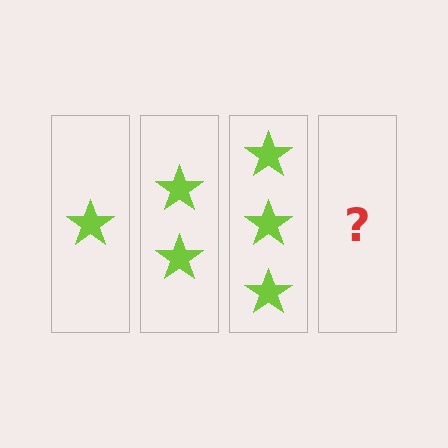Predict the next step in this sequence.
The next step is 4 stars.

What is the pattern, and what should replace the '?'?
The pattern is that each step adds one more star. The '?' should be 4 stars.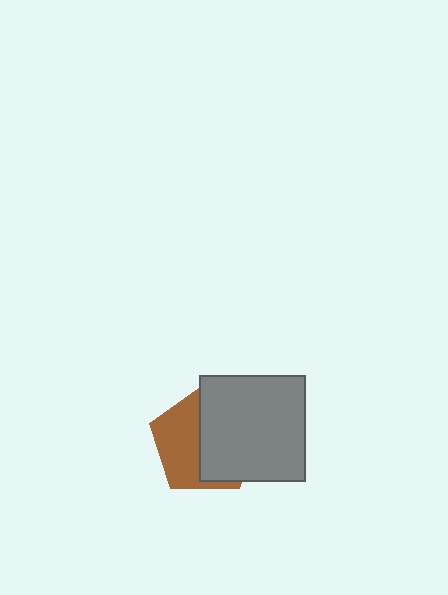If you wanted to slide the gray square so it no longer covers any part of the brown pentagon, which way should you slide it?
Slide it right — that is the most direct way to separate the two shapes.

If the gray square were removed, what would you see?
You would see the complete brown pentagon.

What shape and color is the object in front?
The object in front is a gray square.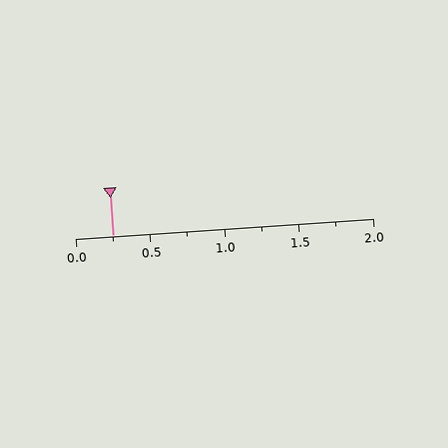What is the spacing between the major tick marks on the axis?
The major ticks are spaced 0.5 apart.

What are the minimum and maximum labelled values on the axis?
The axis runs from 0.0 to 2.0.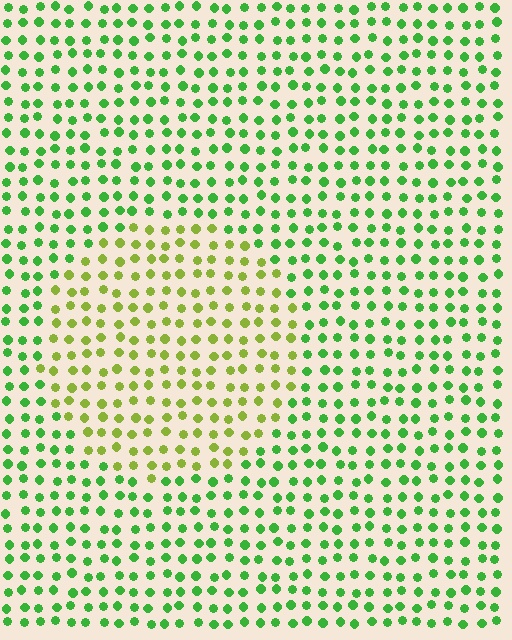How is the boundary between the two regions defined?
The boundary is defined purely by a slight shift in hue (about 40 degrees). Spacing, size, and orientation are identical on both sides.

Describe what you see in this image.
The image is filled with small green elements in a uniform arrangement. A circle-shaped region is visible where the elements are tinted to a slightly different hue, forming a subtle color boundary.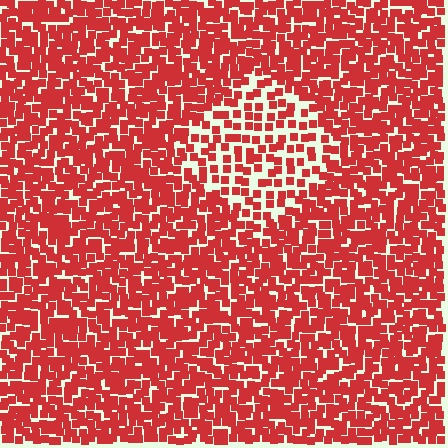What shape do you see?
I see a diamond.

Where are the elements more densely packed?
The elements are more densely packed outside the diamond boundary.